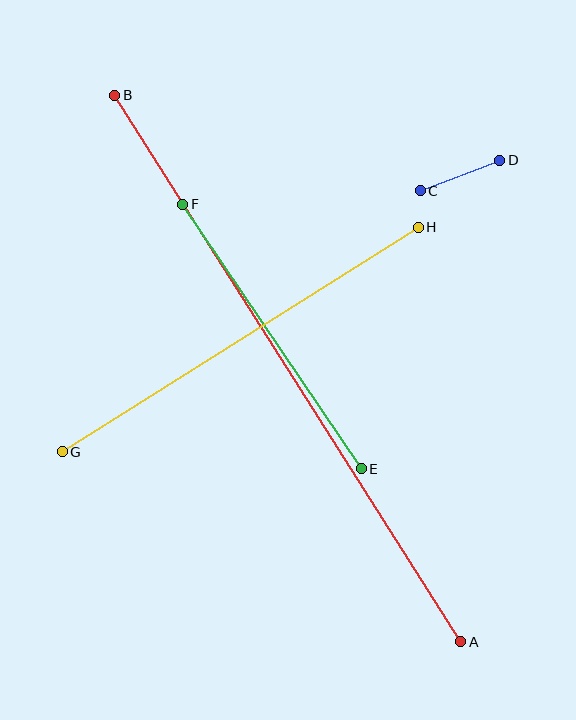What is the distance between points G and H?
The distance is approximately 421 pixels.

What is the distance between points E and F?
The distance is approximately 319 pixels.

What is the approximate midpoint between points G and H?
The midpoint is at approximately (240, 340) pixels.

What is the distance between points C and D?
The distance is approximately 85 pixels.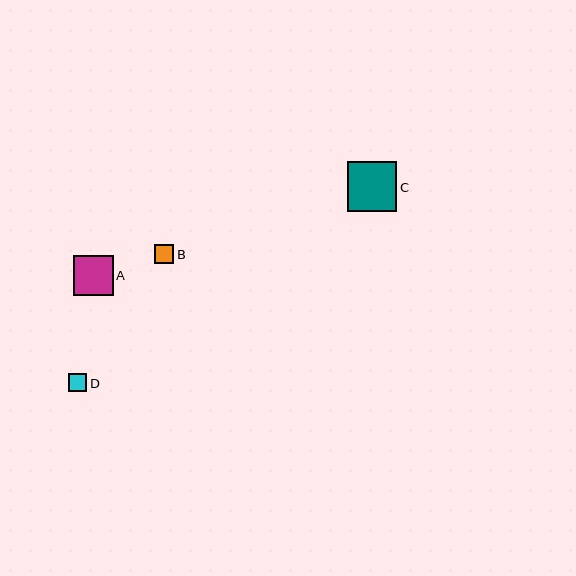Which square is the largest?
Square C is the largest with a size of approximately 50 pixels.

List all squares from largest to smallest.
From largest to smallest: C, A, B, D.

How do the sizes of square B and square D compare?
Square B and square D are approximately the same size.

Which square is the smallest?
Square D is the smallest with a size of approximately 18 pixels.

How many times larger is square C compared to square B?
Square C is approximately 2.6 times the size of square B.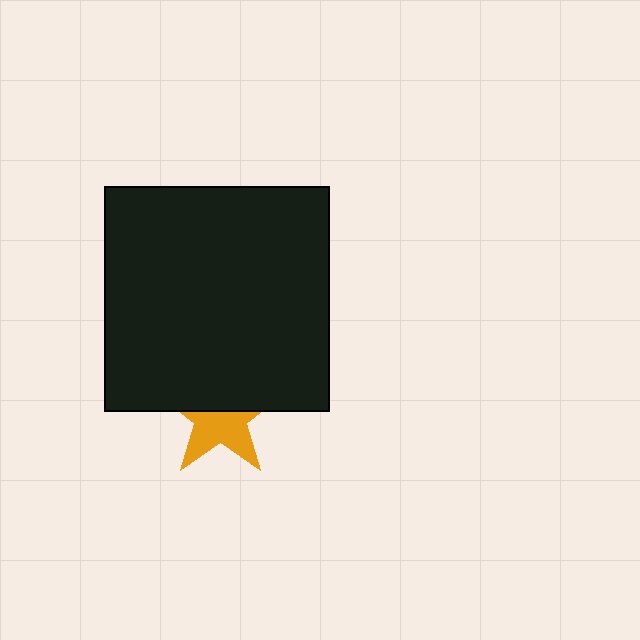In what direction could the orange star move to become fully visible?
The orange star could move down. That would shift it out from behind the black square entirely.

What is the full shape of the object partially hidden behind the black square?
The partially hidden object is an orange star.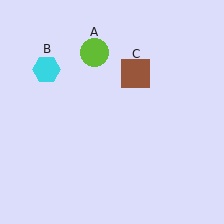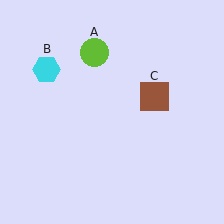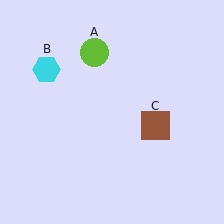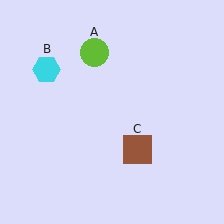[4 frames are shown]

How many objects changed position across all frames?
1 object changed position: brown square (object C).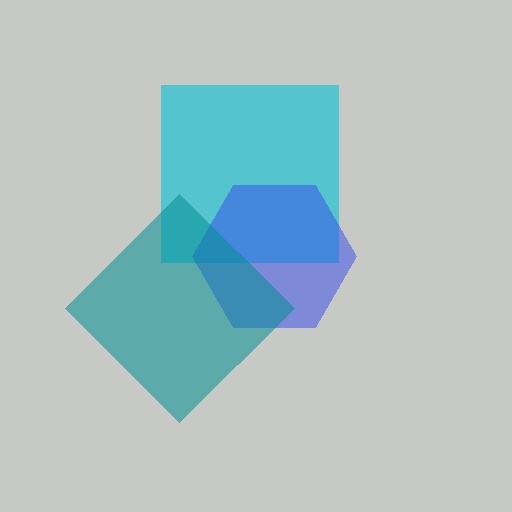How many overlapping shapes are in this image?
There are 3 overlapping shapes in the image.